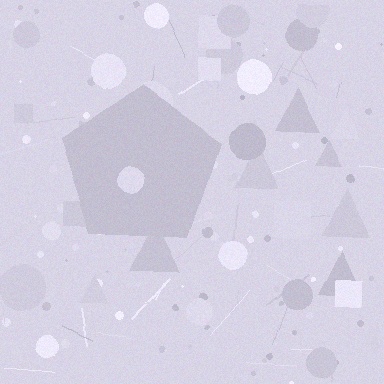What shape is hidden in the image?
A pentagon is hidden in the image.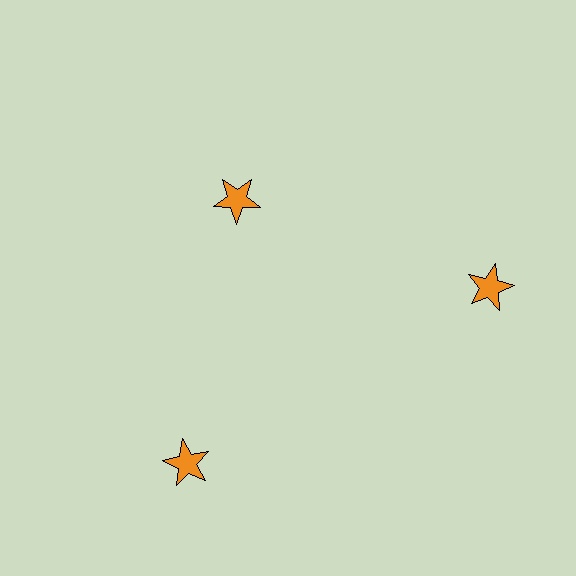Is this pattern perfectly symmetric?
No. The 3 orange stars are arranged in a ring, but one element near the 11 o'clock position is pulled inward toward the center, breaking the 3-fold rotational symmetry.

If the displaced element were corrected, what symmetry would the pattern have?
It would have 3-fold rotational symmetry — the pattern would map onto itself every 120 degrees.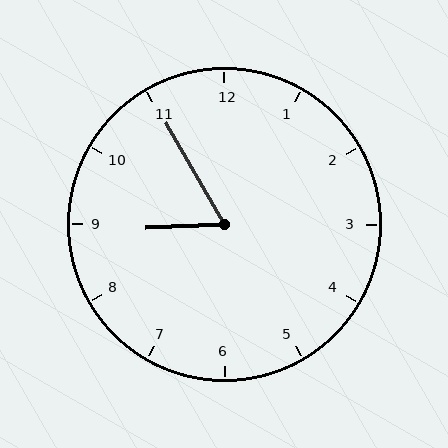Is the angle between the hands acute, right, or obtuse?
It is acute.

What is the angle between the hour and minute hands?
Approximately 62 degrees.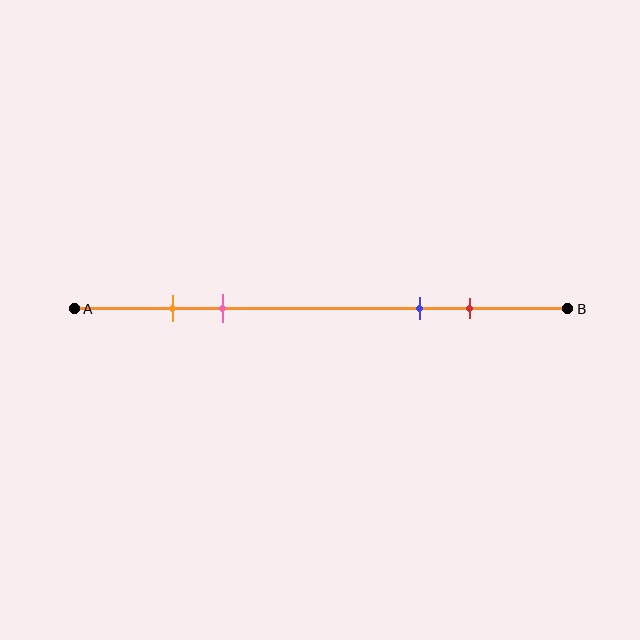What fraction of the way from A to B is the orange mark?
The orange mark is approximately 20% (0.2) of the way from A to B.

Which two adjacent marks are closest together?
The orange and pink marks are the closest adjacent pair.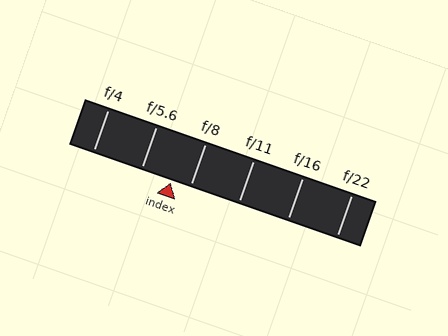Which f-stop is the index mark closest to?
The index mark is closest to f/8.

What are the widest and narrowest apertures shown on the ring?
The widest aperture shown is f/4 and the narrowest is f/22.